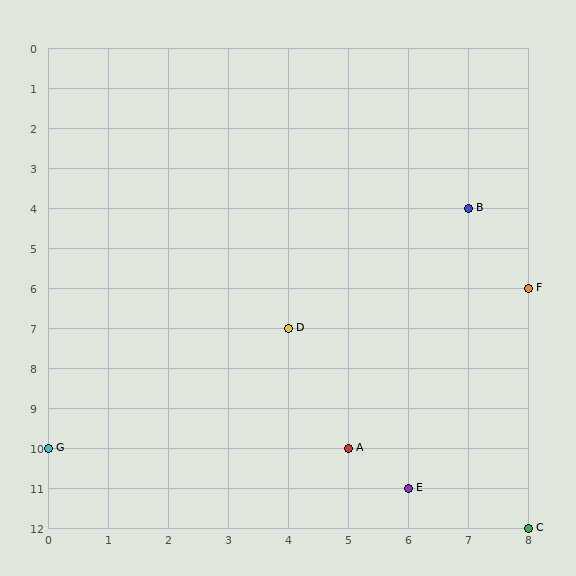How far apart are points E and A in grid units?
Points E and A are 1 column and 1 row apart (about 1.4 grid units diagonally).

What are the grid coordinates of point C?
Point C is at grid coordinates (8, 12).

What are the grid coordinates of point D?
Point D is at grid coordinates (4, 7).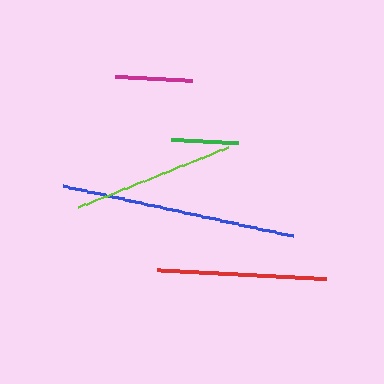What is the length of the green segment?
The green segment is approximately 66 pixels long.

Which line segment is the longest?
The blue line is the longest at approximately 236 pixels.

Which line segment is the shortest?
The green line is the shortest at approximately 66 pixels.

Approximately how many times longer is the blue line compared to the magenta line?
The blue line is approximately 3.1 times the length of the magenta line.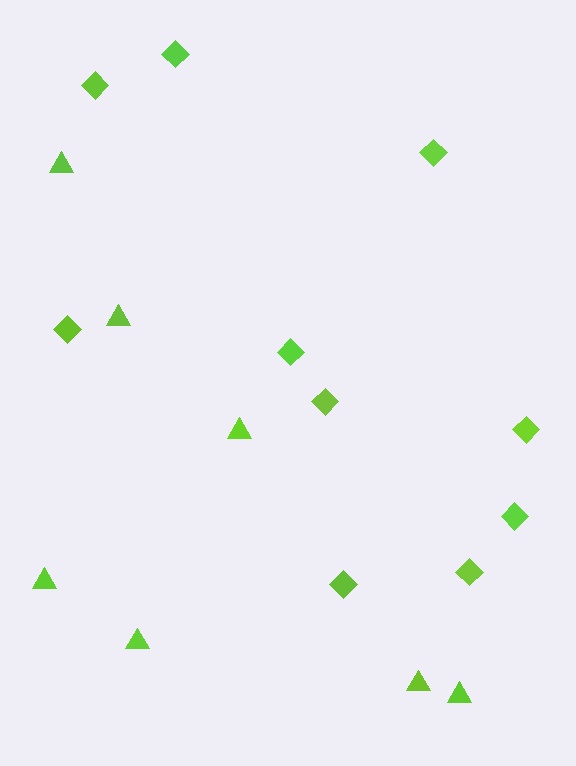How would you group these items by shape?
There are 2 groups: one group of triangles (7) and one group of diamonds (10).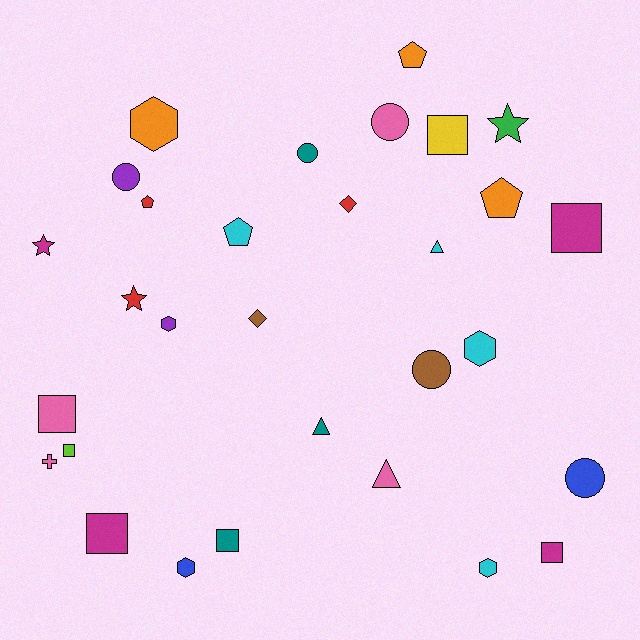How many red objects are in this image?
There are 3 red objects.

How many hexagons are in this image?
There are 5 hexagons.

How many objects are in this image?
There are 30 objects.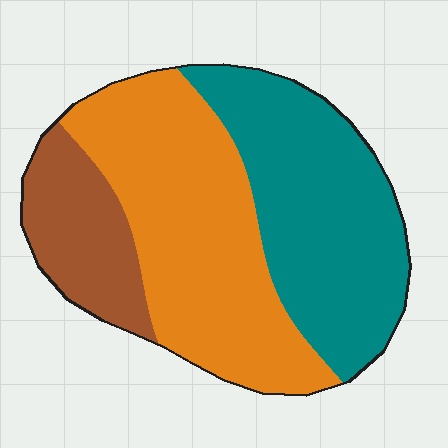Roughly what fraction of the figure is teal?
Teal takes up between a third and a half of the figure.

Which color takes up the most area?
Orange, at roughly 45%.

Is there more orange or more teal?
Orange.